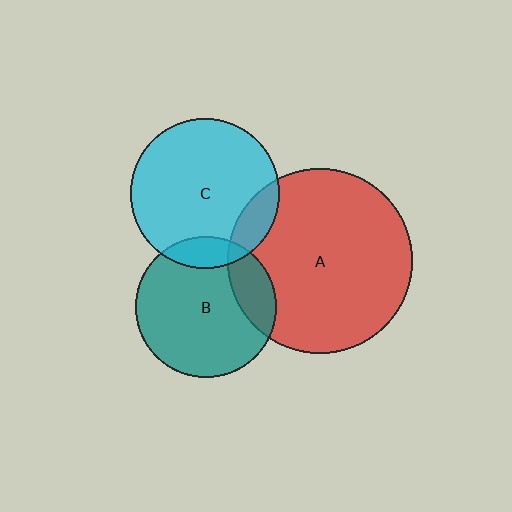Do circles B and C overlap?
Yes.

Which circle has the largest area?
Circle A (red).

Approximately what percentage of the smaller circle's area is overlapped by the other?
Approximately 10%.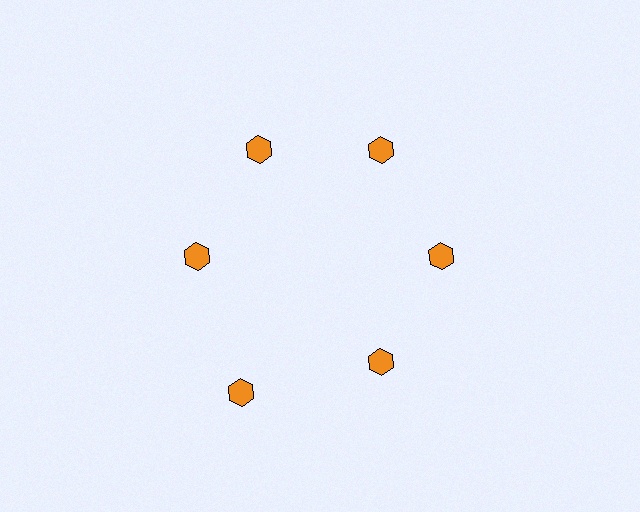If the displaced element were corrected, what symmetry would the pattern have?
It would have 6-fold rotational symmetry — the pattern would map onto itself every 60 degrees.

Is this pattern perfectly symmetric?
No. The 6 orange hexagons are arranged in a ring, but one element near the 7 o'clock position is pushed outward from the center, breaking the 6-fold rotational symmetry.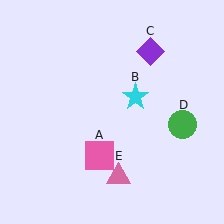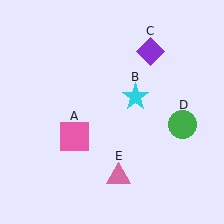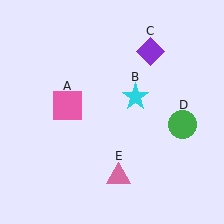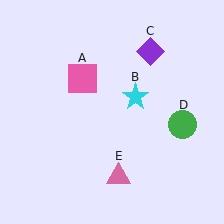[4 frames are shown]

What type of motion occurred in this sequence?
The pink square (object A) rotated clockwise around the center of the scene.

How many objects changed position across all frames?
1 object changed position: pink square (object A).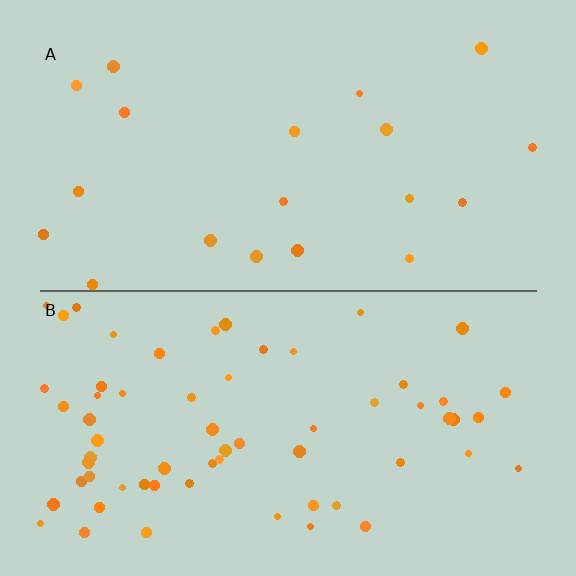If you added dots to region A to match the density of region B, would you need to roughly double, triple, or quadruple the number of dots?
Approximately triple.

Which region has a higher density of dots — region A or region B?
B (the bottom).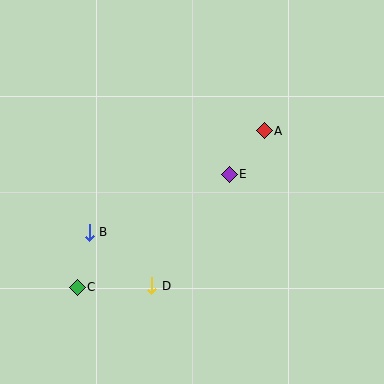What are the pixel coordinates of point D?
Point D is at (152, 286).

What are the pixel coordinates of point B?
Point B is at (89, 232).